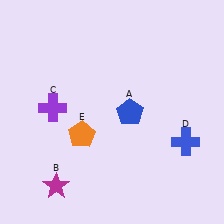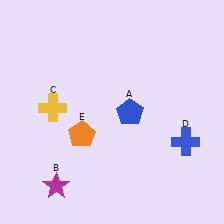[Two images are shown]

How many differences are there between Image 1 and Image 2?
There is 1 difference between the two images.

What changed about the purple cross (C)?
In Image 1, C is purple. In Image 2, it changed to yellow.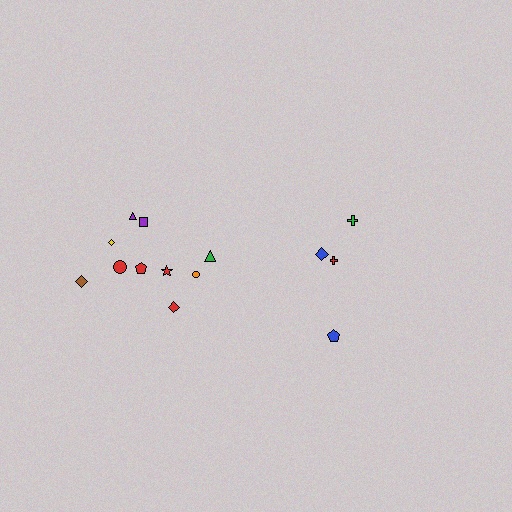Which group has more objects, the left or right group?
The left group.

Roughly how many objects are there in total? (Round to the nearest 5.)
Roughly 15 objects in total.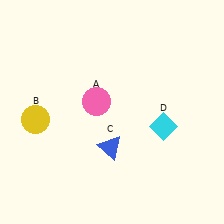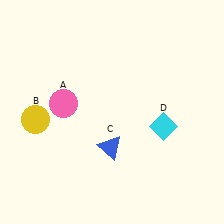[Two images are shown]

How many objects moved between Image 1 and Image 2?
1 object moved between the two images.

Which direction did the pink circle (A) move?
The pink circle (A) moved left.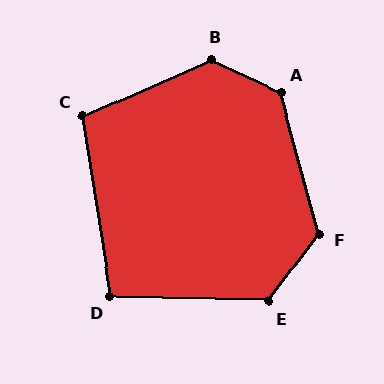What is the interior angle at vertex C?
Approximately 105 degrees (obtuse).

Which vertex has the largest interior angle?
B, at approximately 132 degrees.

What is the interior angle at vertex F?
Approximately 128 degrees (obtuse).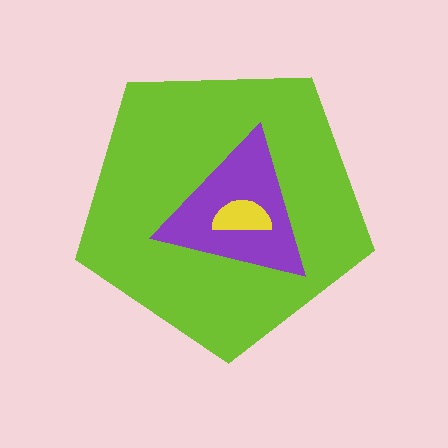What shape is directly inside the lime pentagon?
The purple triangle.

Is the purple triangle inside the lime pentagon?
Yes.